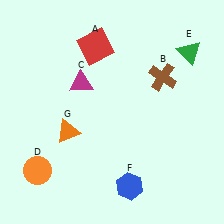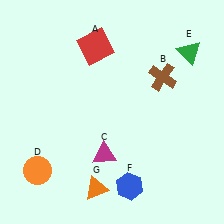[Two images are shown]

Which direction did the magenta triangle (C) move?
The magenta triangle (C) moved down.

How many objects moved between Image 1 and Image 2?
2 objects moved between the two images.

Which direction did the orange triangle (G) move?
The orange triangle (G) moved down.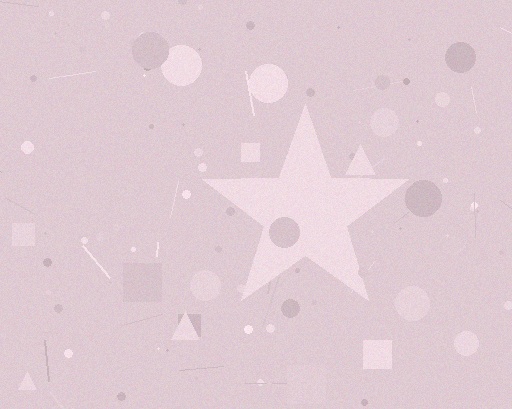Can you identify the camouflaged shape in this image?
The camouflaged shape is a star.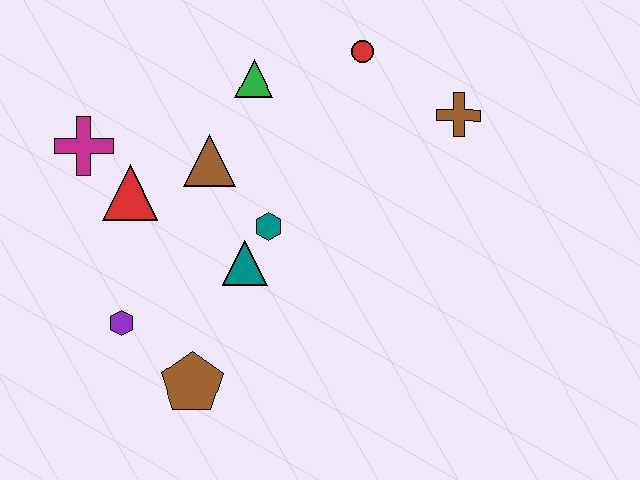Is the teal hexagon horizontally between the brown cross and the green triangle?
Yes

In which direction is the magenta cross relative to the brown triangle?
The magenta cross is to the left of the brown triangle.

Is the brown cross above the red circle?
No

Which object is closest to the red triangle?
The magenta cross is closest to the red triangle.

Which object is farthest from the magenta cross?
The brown cross is farthest from the magenta cross.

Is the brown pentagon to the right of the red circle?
No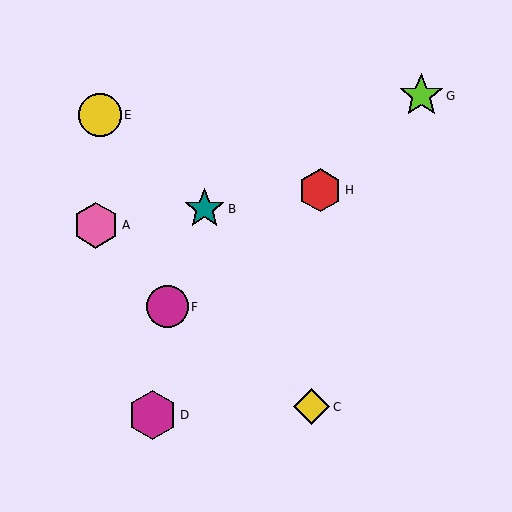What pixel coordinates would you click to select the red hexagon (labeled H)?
Click at (320, 190) to select the red hexagon H.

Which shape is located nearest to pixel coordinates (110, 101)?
The yellow circle (labeled E) at (100, 115) is nearest to that location.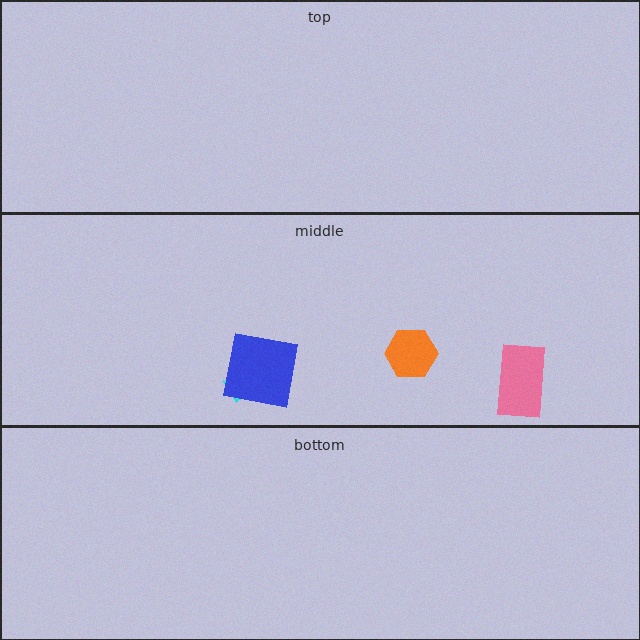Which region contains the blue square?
The middle region.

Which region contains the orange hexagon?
The middle region.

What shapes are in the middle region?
The orange hexagon, the cyan arrow, the blue square, the pink rectangle.